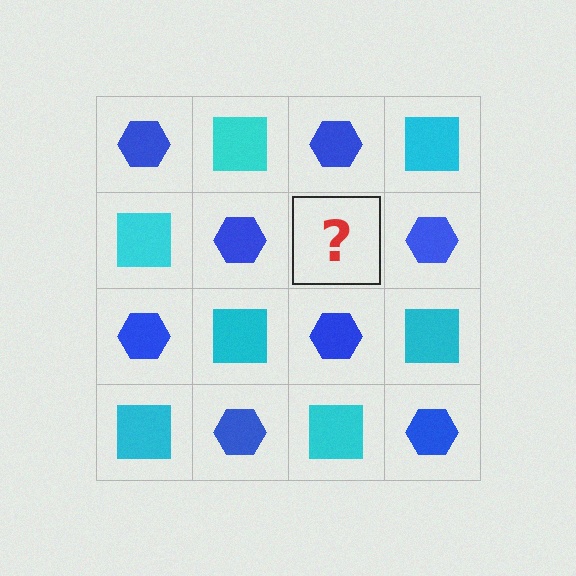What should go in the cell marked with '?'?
The missing cell should contain a cyan square.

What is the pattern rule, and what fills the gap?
The rule is that it alternates blue hexagon and cyan square in a checkerboard pattern. The gap should be filled with a cyan square.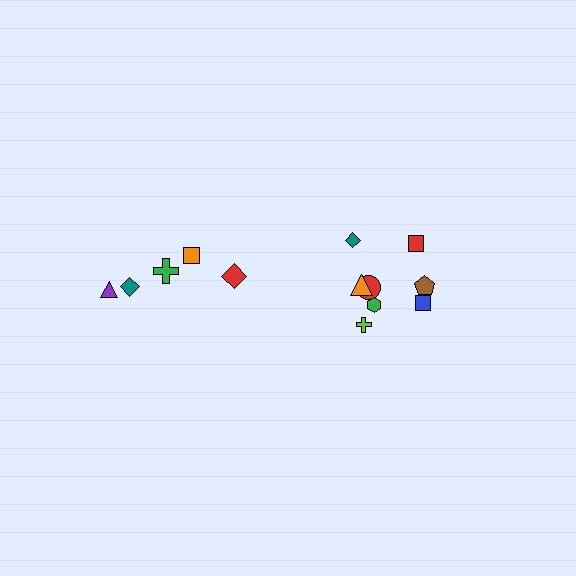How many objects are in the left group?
There are 5 objects.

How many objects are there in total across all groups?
There are 13 objects.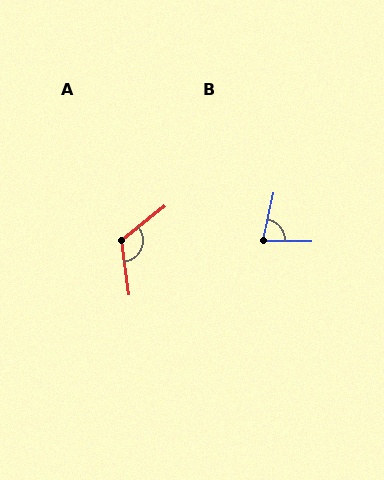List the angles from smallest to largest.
B (79°), A (121°).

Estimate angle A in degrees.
Approximately 121 degrees.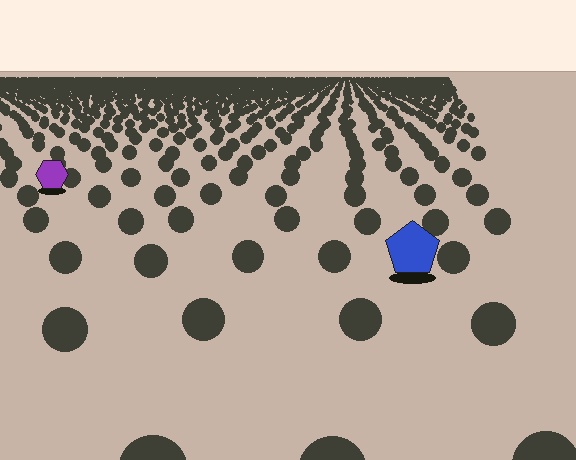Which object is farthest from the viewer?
The purple hexagon is farthest from the viewer. It appears smaller and the ground texture around it is denser.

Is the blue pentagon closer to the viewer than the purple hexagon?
Yes. The blue pentagon is closer — you can tell from the texture gradient: the ground texture is coarser near it.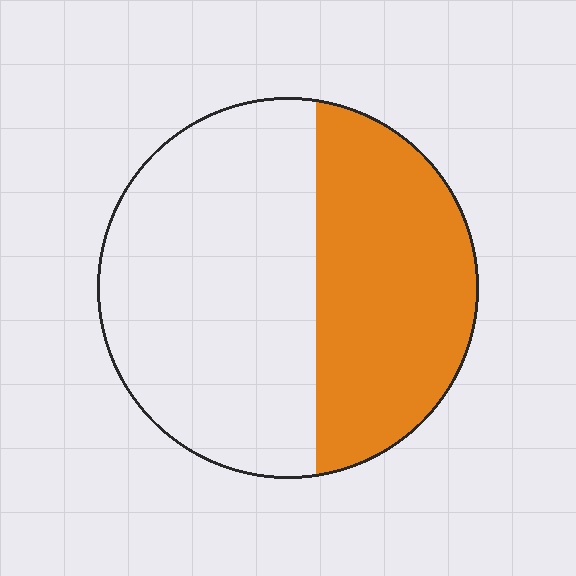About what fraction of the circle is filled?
About two fifths (2/5).